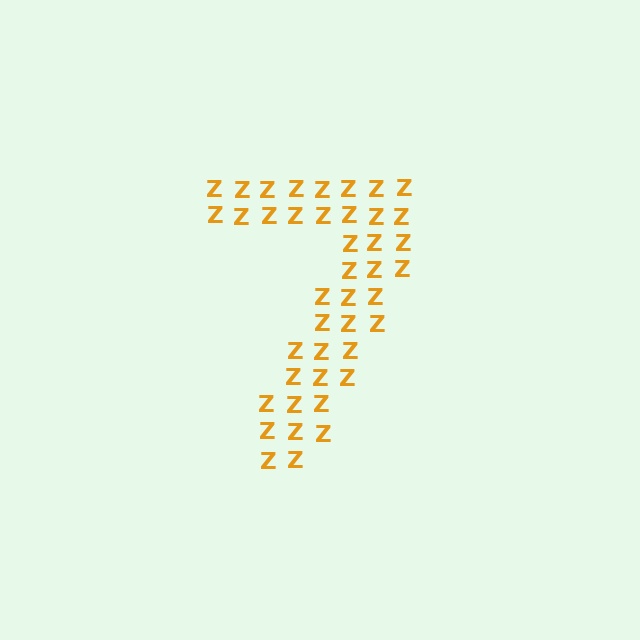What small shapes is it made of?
It is made of small letter Z's.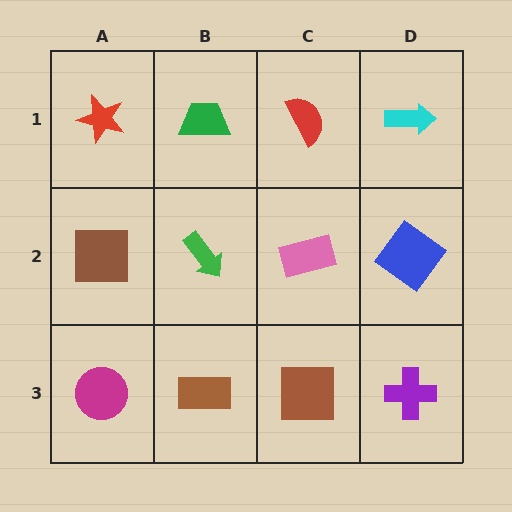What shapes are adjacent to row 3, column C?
A pink rectangle (row 2, column C), a brown rectangle (row 3, column B), a purple cross (row 3, column D).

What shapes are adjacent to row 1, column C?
A pink rectangle (row 2, column C), a green trapezoid (row 1, column B), a cyan arrow (row 1, column D).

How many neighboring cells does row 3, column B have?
3.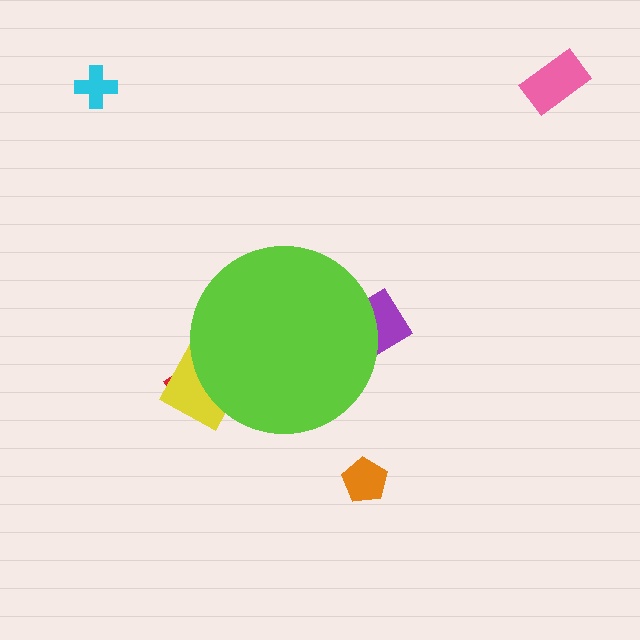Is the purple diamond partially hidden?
Yes, the purple diamond is partially hidden behind the lime circle.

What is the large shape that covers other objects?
A lime circle.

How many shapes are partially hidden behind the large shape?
3 shapes are partially hidden.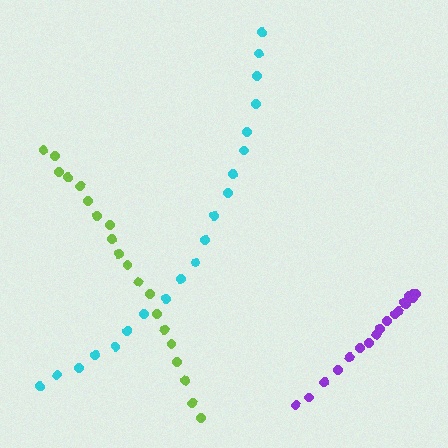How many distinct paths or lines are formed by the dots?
There are 3 distinct paths.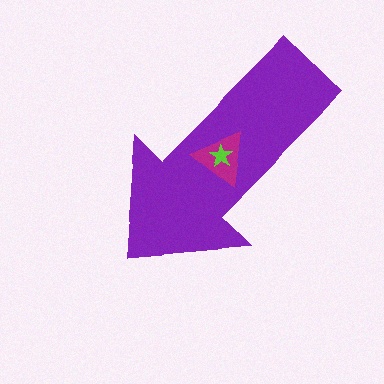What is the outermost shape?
The purple arrow.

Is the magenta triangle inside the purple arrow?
Yes.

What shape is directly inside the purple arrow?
The magenta triangle.